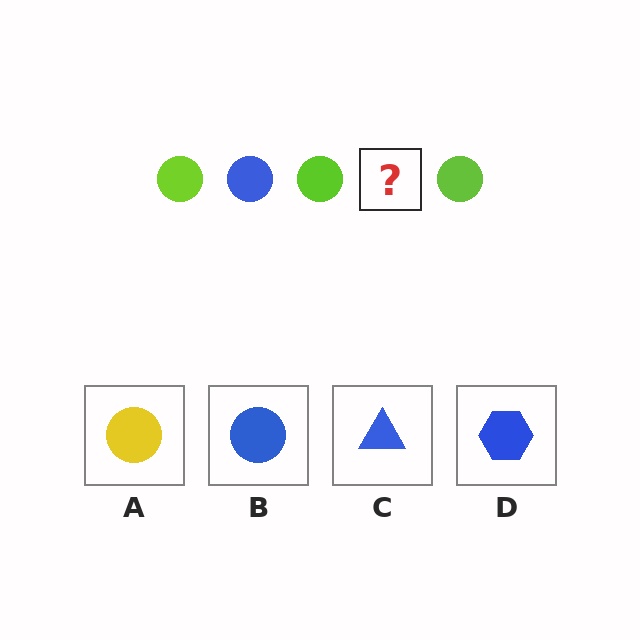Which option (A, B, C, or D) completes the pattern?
B.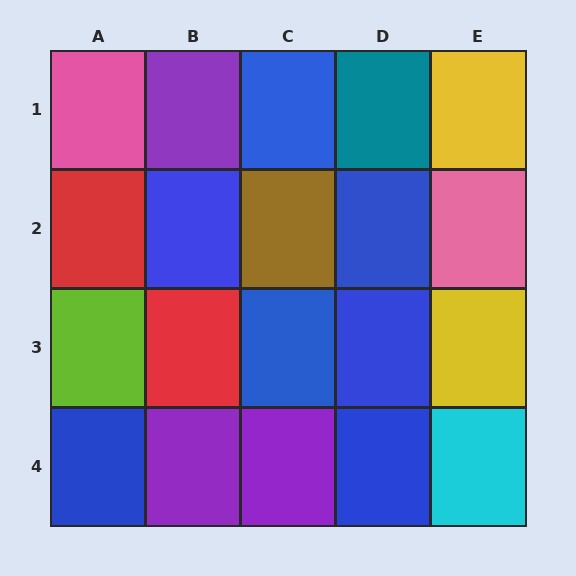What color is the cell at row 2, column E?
Pink.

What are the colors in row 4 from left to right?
Blue, purple, purple, blue, cyan.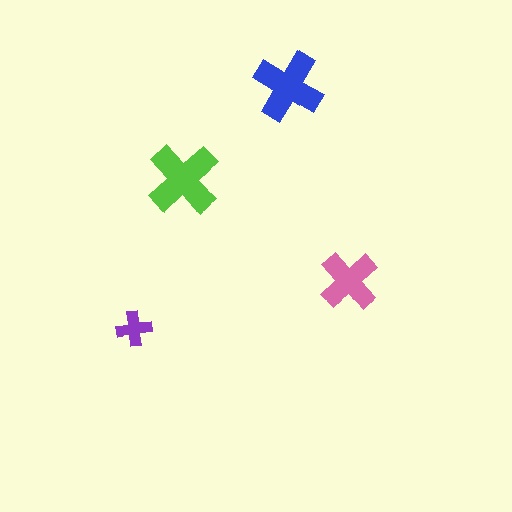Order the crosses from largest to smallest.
the lime one, the blue one, the pink one, the purple one.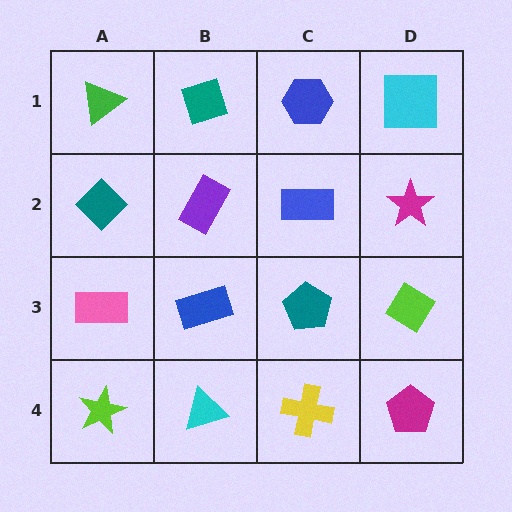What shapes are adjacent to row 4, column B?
A blue rectangle (row 3, column B), a lime star (row 4, column A), a yellow cross (row 4, column C).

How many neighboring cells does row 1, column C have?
3.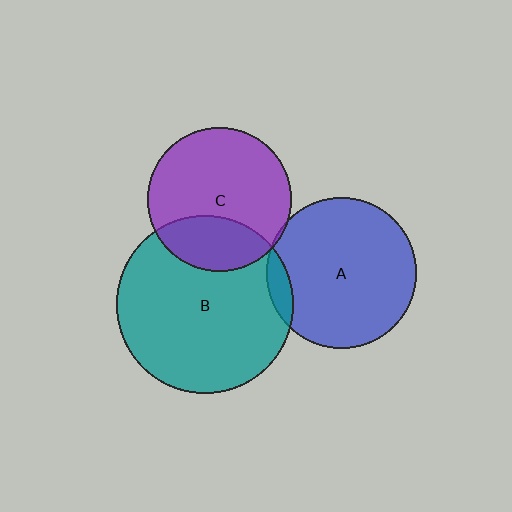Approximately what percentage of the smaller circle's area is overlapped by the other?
Approximately 10%.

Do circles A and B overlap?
Yes.